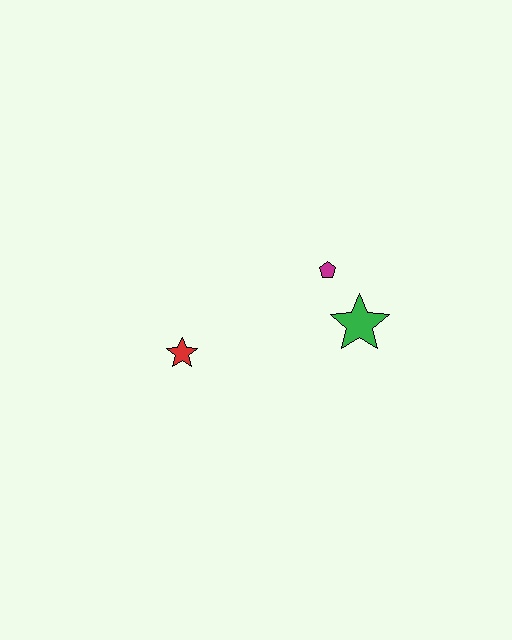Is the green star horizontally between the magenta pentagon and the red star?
No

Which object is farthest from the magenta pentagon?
The red star is farthest from the magenta pentagon.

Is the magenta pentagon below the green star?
No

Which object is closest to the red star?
The magenta pentagon is closest to the red star.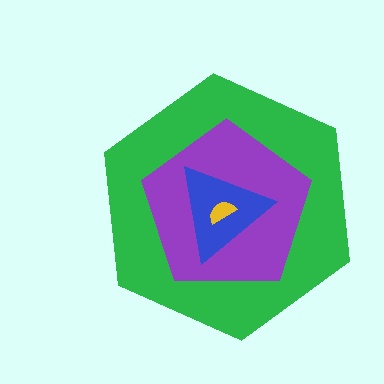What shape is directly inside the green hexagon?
The purple pentagon.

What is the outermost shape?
The green hexagon.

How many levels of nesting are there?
4.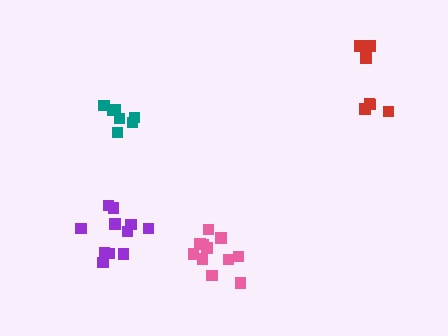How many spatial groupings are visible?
There are 4 spatial groupings.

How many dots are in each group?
Group 1: 11 dots, Group 2: 7 dots, Group 3: 11 dots, Group 4: 7 dots (36 total).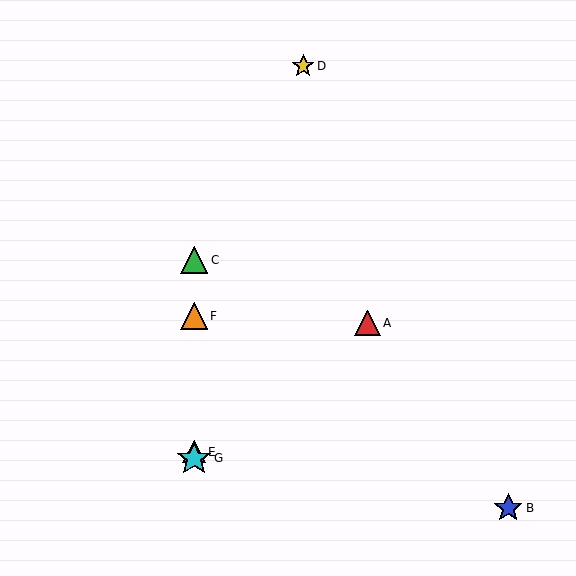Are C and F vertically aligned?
Yes, both are at x≈194.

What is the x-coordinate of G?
Object G is at x≈194.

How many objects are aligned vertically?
4 objects (C, E, F, G) are aligned vertically.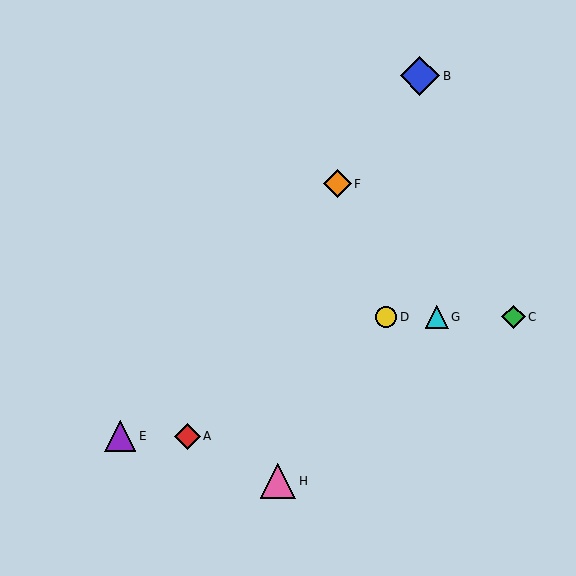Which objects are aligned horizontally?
Objects C, D, G are aligned horizontally.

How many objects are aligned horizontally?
3 objects (C, D, G) are aligned horizontally.